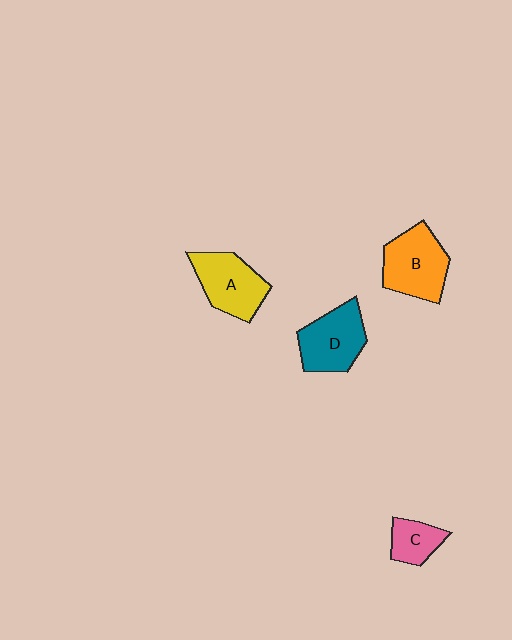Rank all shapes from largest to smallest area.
From largest to smallest: B (orange), A (yellow), D (teal), C (pink).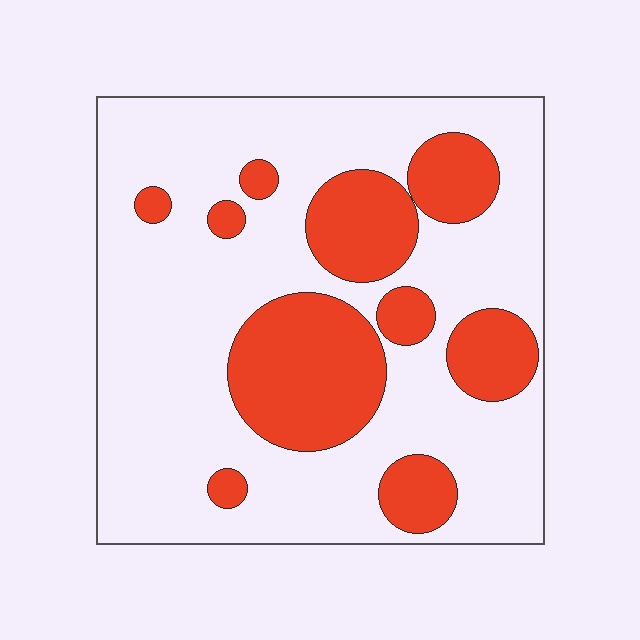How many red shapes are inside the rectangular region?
10.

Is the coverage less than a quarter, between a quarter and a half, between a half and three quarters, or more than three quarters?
Between a quarter and a half.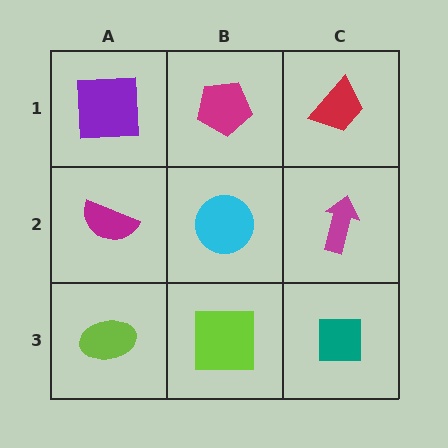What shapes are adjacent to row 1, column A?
A magenta semicircle (row 2, column A), a magenta pentagon (row 1, column B).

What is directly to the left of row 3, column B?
A lime ellipse.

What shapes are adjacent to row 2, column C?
A red trapezoid (row 1, column C), a teal square (row 3, column C), a cyan circle (row 2, column B).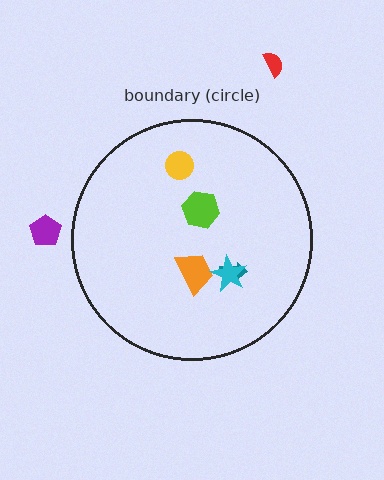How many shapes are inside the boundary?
5 inside, 2 outside.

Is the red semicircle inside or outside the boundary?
Outside.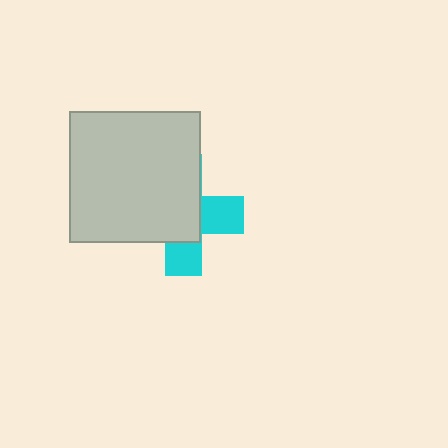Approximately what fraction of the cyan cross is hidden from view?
Roughly 64% of the cyan cross is hidden behind the light gray square.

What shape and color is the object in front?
The object in front is a light gray square.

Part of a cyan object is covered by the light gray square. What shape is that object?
It is a cross.